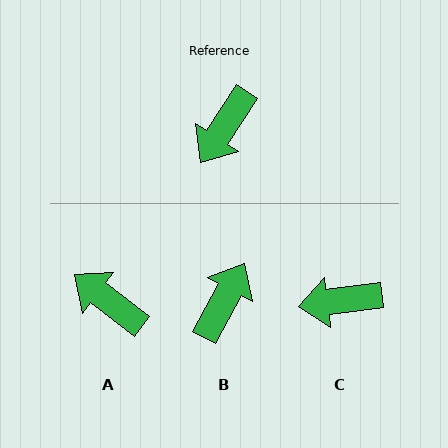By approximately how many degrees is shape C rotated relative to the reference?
Approximately 49 degrees clockwise.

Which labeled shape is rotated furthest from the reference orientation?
B, about 175 degrees away.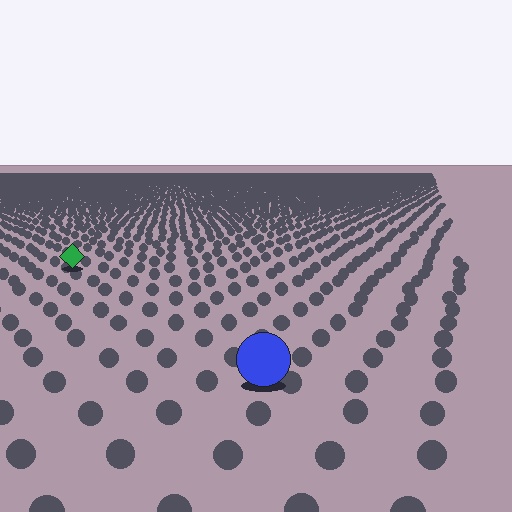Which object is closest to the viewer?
The blue circle is closest. The texture marks near it are larger and more spread out.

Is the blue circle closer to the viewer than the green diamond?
Yes. The blue circle is closer — you can tell from the texture gradient: the ground texture is coarser near it.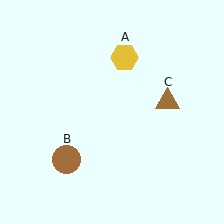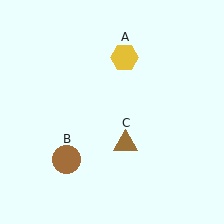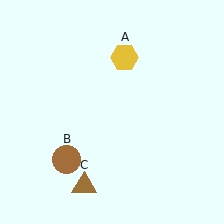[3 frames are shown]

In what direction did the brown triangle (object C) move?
The brown triangle (object C) moved down and to the left.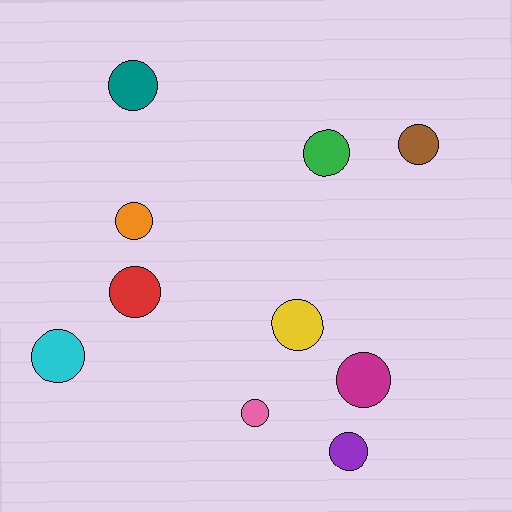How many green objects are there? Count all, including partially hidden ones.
There is 1 green object.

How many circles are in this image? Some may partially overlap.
There are 10 circles.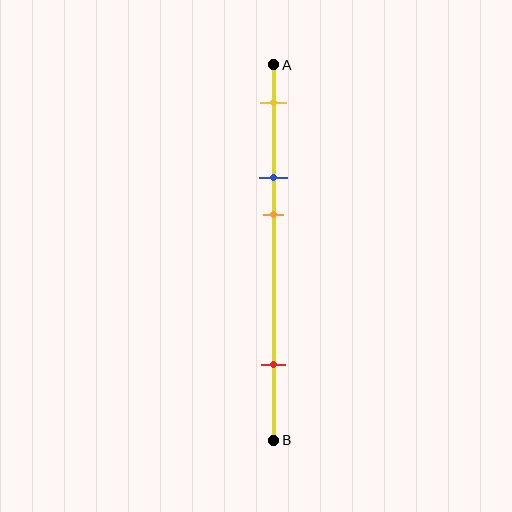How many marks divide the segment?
There are 4 marks dividing the segment.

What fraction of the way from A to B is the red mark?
The red mark is approximately 80% (0.8) of the way from A to B.